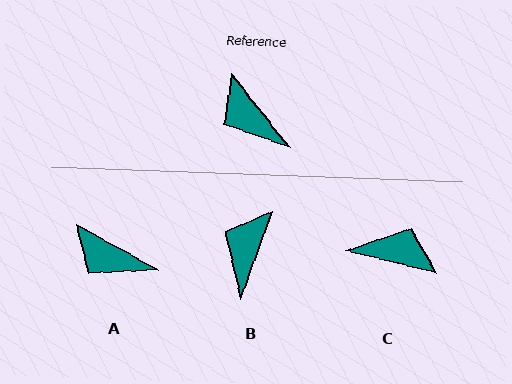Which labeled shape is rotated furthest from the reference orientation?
C, about 142 degrees away.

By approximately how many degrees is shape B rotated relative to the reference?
Approximately 58 degrees clockwise.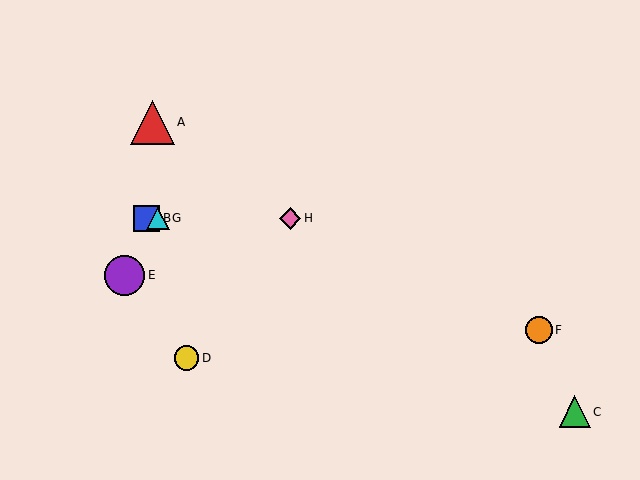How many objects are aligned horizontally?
3 objects (B, G, H) are aligned horizontally.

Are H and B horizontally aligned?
Yes, both are at y≈218.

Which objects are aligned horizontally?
Objects B, G, H are aligned horizontally.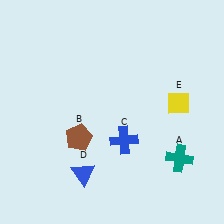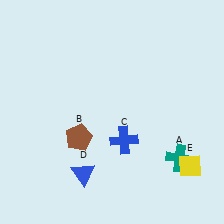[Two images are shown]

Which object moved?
The yellow diamond (E) moved down.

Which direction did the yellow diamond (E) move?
The yellow diamond (E) moved down.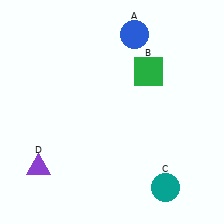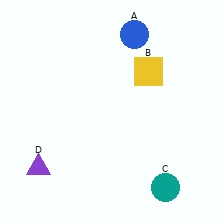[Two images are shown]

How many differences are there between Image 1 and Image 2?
There is 1 difference between the two images.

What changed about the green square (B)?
In Image 1, B is green. In Image 2, it changed to yellow.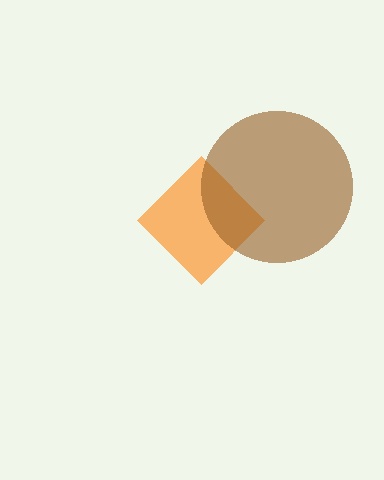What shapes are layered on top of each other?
The layered shapes are: an orange diamond, a brown circle.